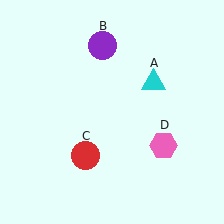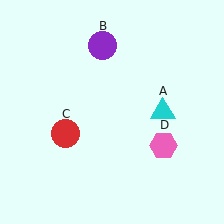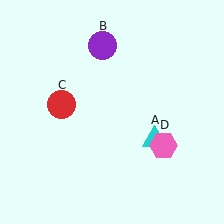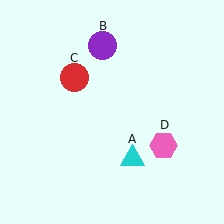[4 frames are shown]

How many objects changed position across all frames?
2 objects changed position: cyan triangle (object A), red circle (object C).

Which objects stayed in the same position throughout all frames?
Purple circle (object B) and pink hexagon (object D) remained stationary.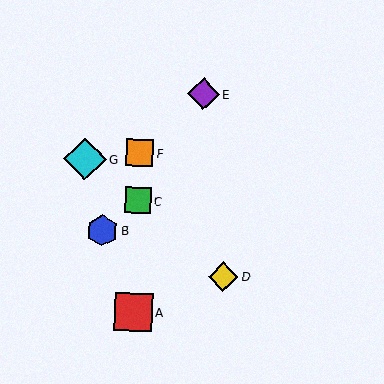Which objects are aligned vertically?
Objects A, C, F are aligned vertically.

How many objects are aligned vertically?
3 objects (A, C, F) are aligned vertically.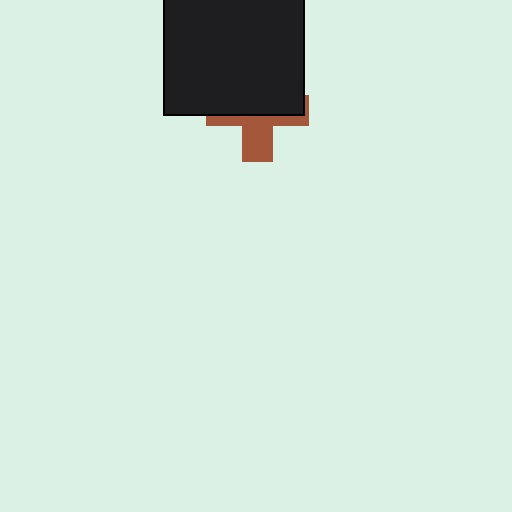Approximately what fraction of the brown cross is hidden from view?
Roughly 58% of the brown cross is hidden behind the black square.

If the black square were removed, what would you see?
You would see the complete brown cross.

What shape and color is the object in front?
The object in front is a black square.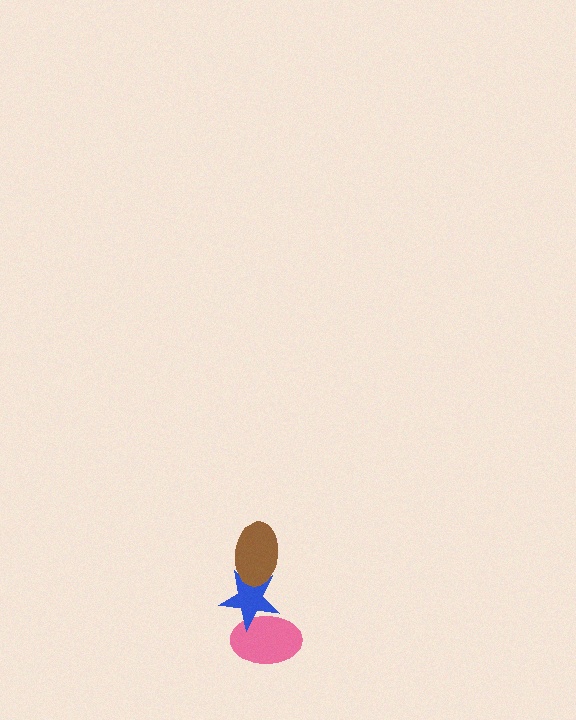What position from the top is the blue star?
The blue star is 2nd from the top.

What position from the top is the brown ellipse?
The brown ellipse is 1st from the top.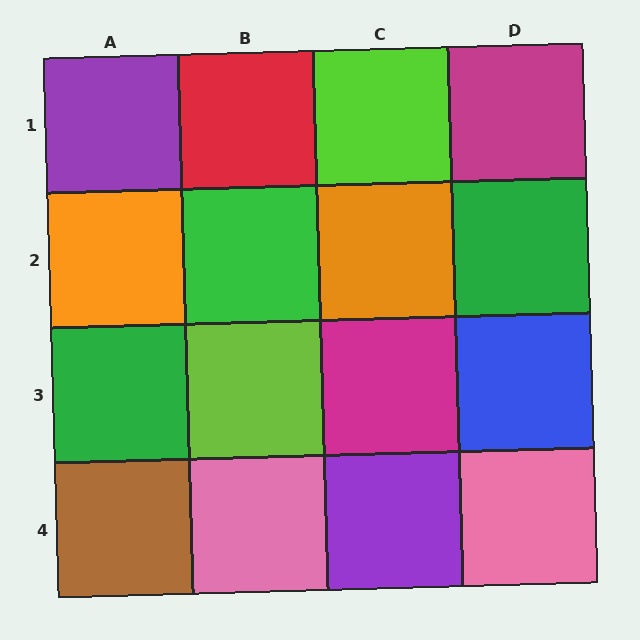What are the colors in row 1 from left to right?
Purple, red, lime, magenta.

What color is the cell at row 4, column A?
Brown.